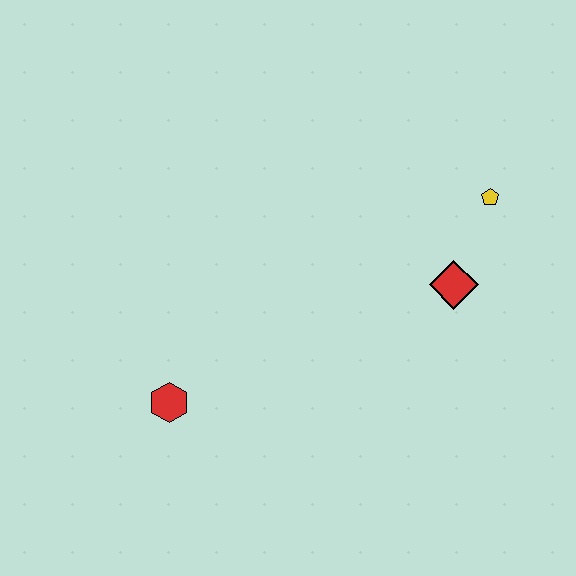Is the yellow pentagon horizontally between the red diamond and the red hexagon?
No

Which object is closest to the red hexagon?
The red diamond is closest to the red hexagon.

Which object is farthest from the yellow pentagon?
The red hexagon is farthest from the yellow pentagon.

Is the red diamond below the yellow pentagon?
Yes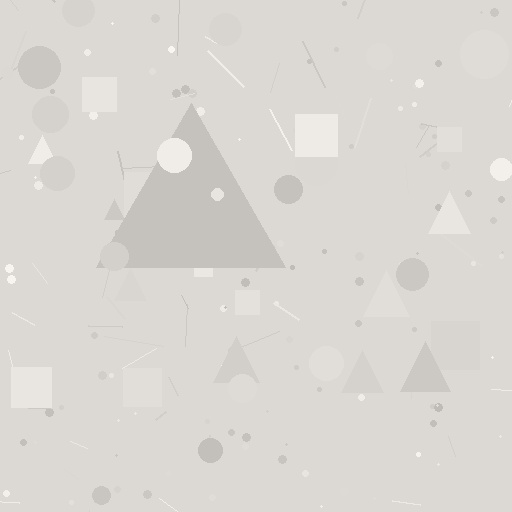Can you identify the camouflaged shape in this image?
The camouflaged shape is a triangle.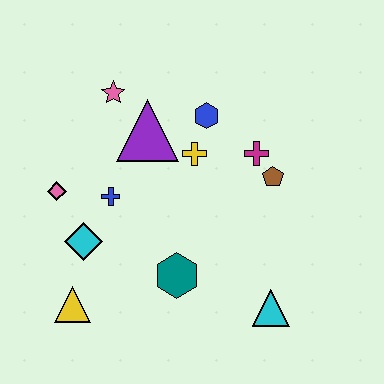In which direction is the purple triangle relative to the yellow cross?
The purple triangle is to the left of the yellow cross.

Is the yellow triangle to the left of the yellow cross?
Yes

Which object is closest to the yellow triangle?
The cyan diamond is closest to the yellow triangle.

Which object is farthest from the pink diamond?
The cyan triangle is farthest from the pink diamond.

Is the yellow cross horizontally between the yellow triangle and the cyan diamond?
No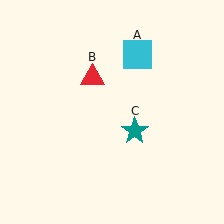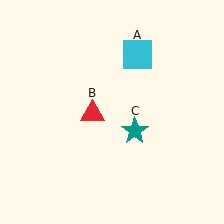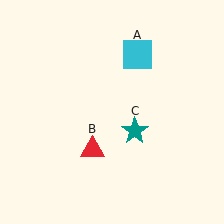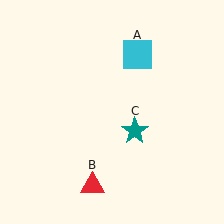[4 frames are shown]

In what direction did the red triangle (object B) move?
The red triangle (object B) moved down.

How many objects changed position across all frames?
1 object changed position: red triangle (object B).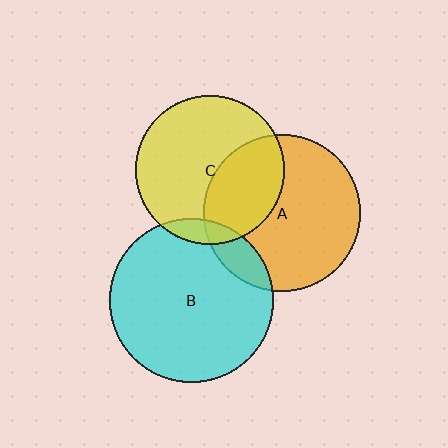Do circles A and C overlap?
Yes.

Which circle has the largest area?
Circle B (cyan).